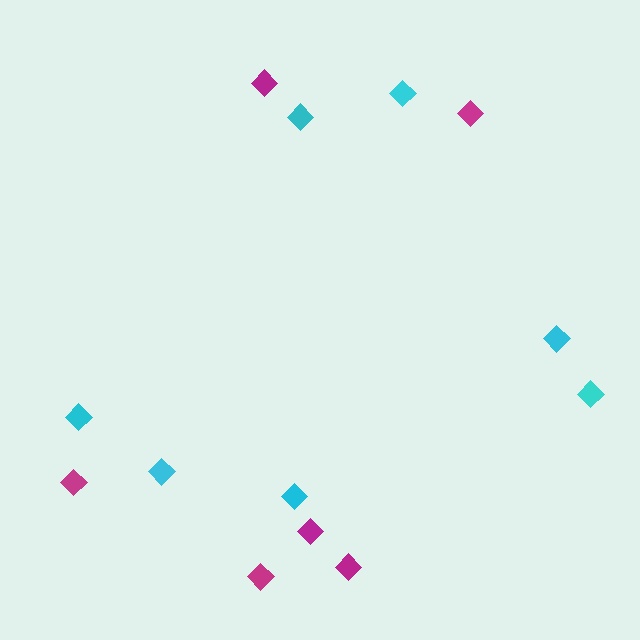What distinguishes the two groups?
There are 2 groups: one group of magenta diamonds (6) and one group of cyan diamonds (7).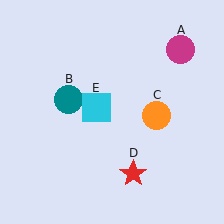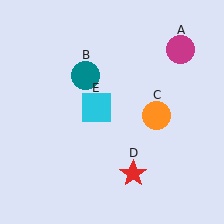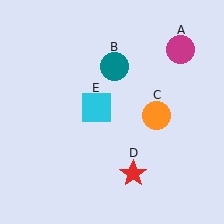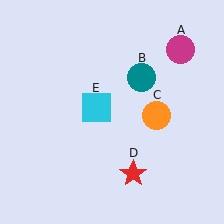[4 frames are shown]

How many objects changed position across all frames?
1 object changed position: teal circle (object B).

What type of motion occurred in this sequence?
The teal circle (object B) rotated clockwise around the center of the scene.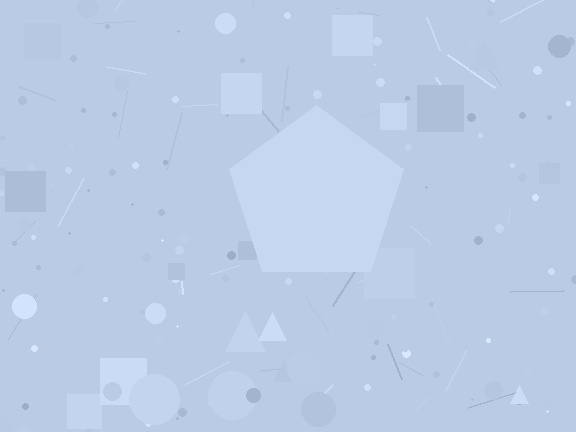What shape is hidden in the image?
A pentagon is hidden in the image.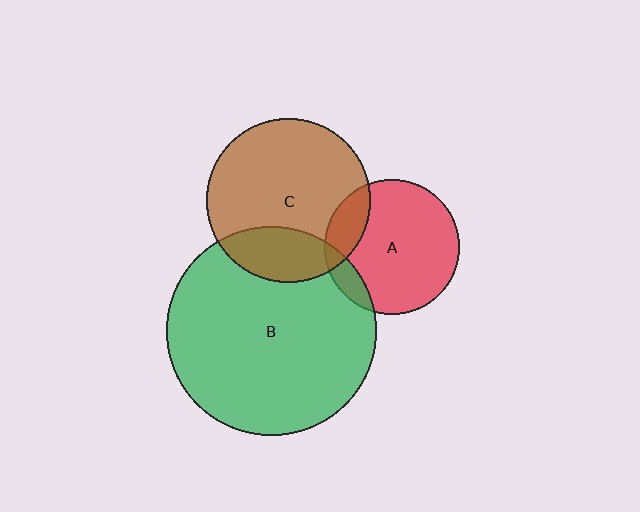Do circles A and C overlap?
Yes.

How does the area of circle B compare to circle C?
Approximately 1.6 times.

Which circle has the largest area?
Circle B (green).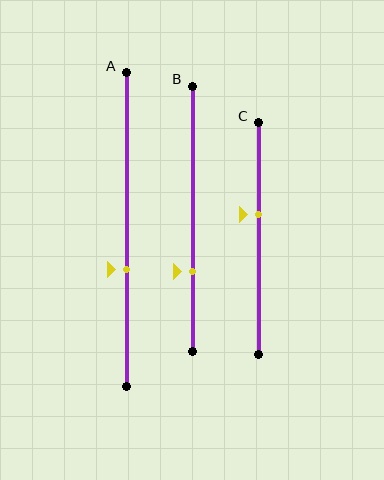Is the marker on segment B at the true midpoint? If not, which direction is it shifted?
No, the marker on segment B is shifted downward by about 20% of the segment length.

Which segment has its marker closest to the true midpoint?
Segment C has its marker closest to the true midpoint.